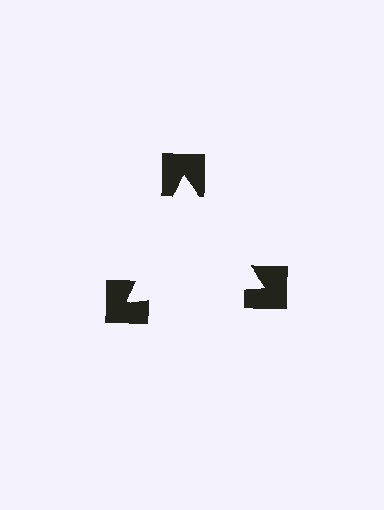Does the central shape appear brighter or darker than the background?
It typically appears slightly brighter than the background, even though no actual brightness change is drawn.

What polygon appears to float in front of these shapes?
An illusory triangle — its edges are inferred from the aligned wedge cuts in the notched squares, not physically drawn.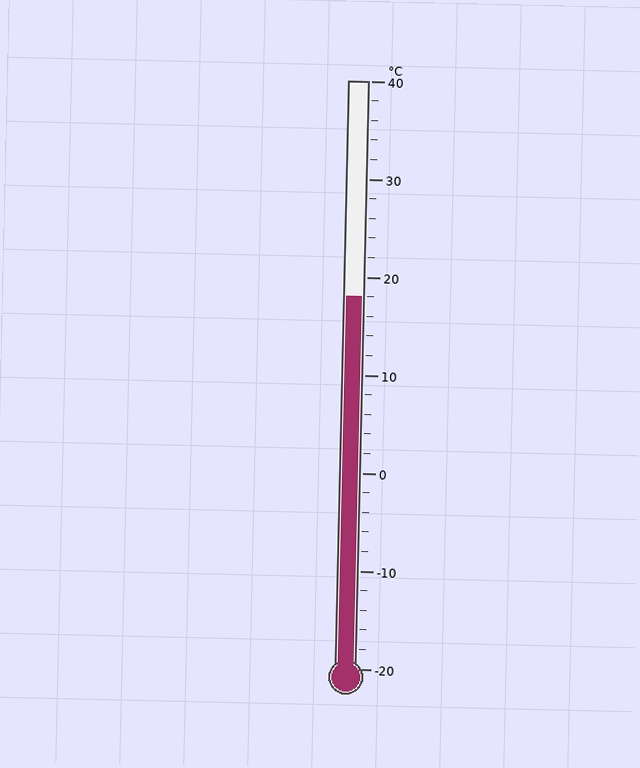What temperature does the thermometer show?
The thermometer shows approximately 18°C.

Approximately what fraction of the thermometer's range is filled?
The thermometer is filled to approximately 65% of its range.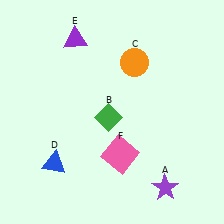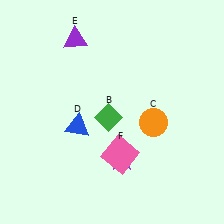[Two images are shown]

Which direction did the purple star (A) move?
The purple star (A) moved left.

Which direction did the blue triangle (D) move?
The blue triangle (D) moved up.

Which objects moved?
The objects that moved are: the purple star (A), the orange circle (C), the blue triangle (D).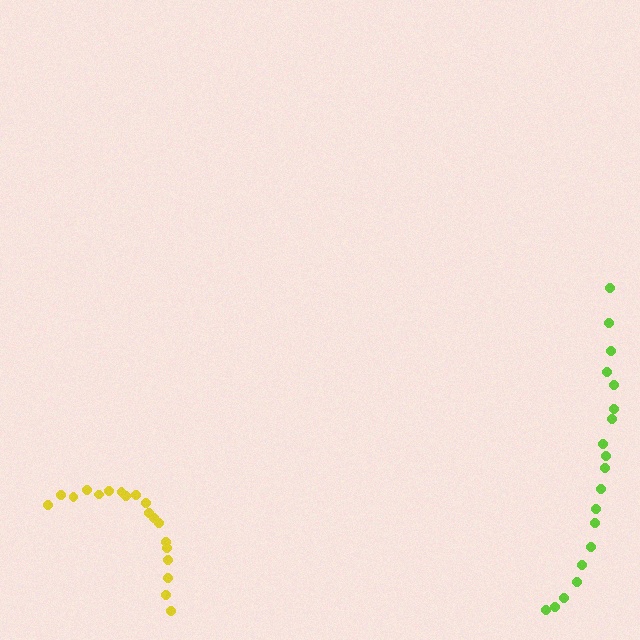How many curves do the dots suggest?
There are 2 distinct paths.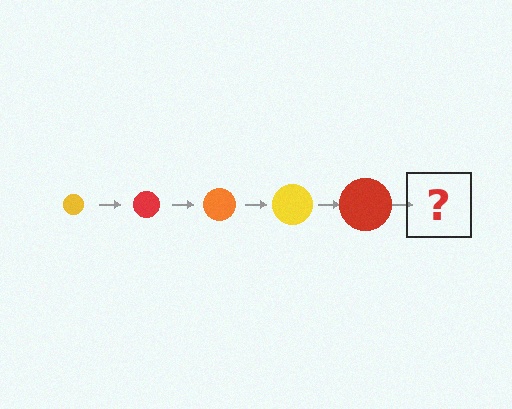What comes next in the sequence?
The next element should be an orange circle, larger than the previous one.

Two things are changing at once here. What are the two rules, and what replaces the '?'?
The two rules are that the circle grows larger each step and the color cycles through yellow, red, and orange. The '?' should be an orange circle, larger than the previous one.